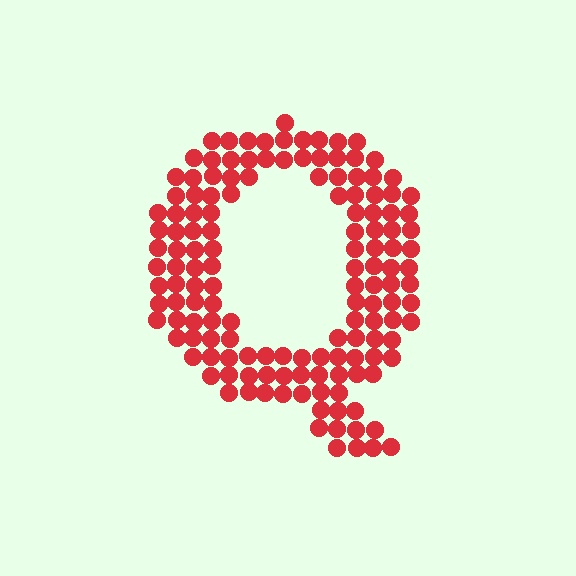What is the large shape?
The large shape is the letter Q.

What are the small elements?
The small elements are circles.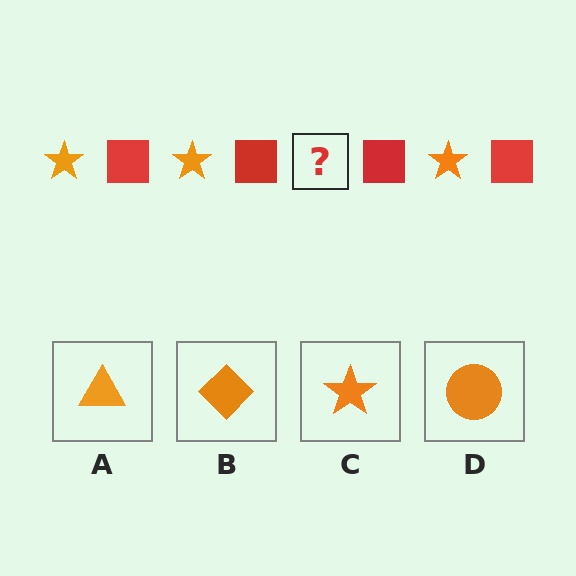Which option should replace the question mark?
Option C.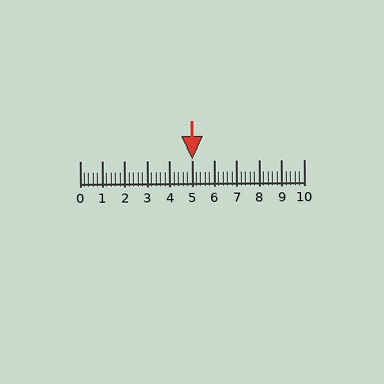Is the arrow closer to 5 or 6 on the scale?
The arrow is closer to 5.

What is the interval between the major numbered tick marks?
The major tick marks are spaced 1 units apart.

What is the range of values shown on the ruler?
The ruler shows values from 0 to 10.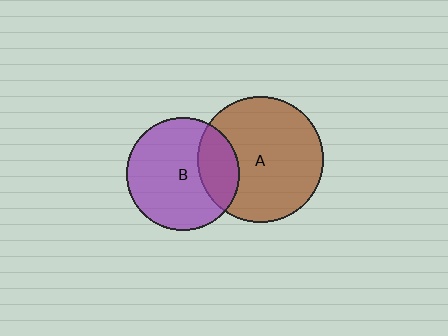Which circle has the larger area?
Circle A (brown).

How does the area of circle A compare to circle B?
Approximately 1.2 times.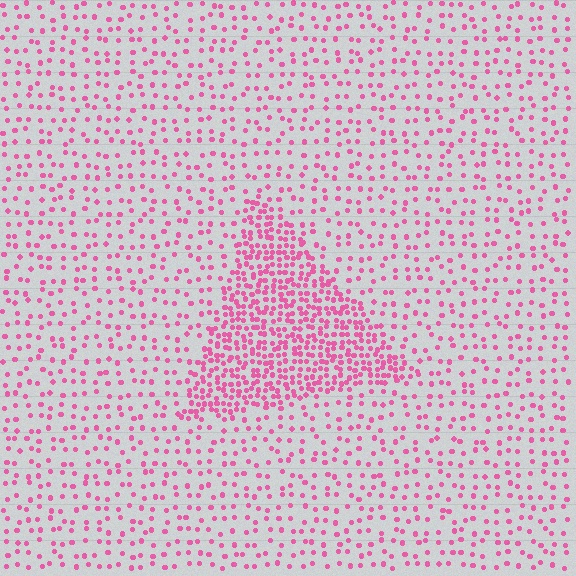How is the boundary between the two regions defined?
The boundary is defined by a change in element density (approximately 2.7x ratio). All elements are the same color, size, and shape.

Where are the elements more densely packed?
The elements are more densely packed inside the triangle boundary.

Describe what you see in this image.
The image contains small pink elements arranged at two different densities. A triangle-shaped region is visible where the elements are more densely packed than the surrounding area.